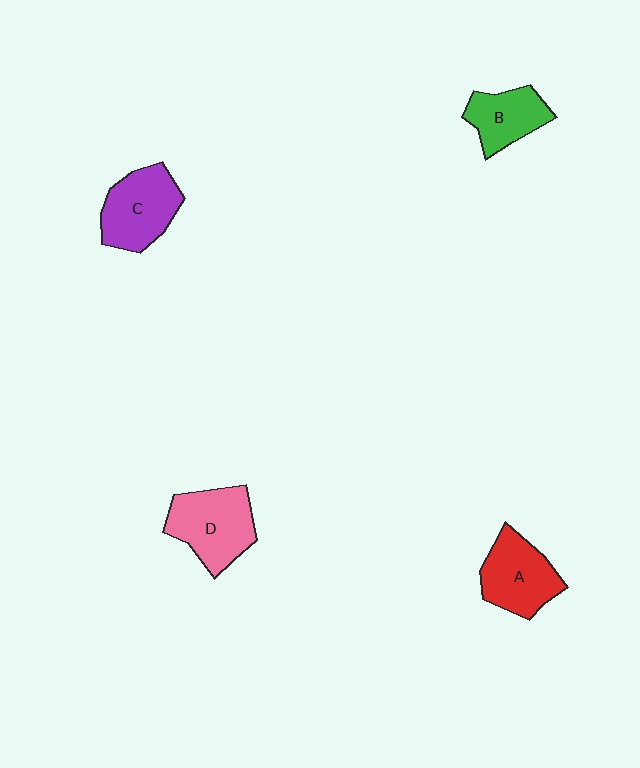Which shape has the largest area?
Shape D (pink).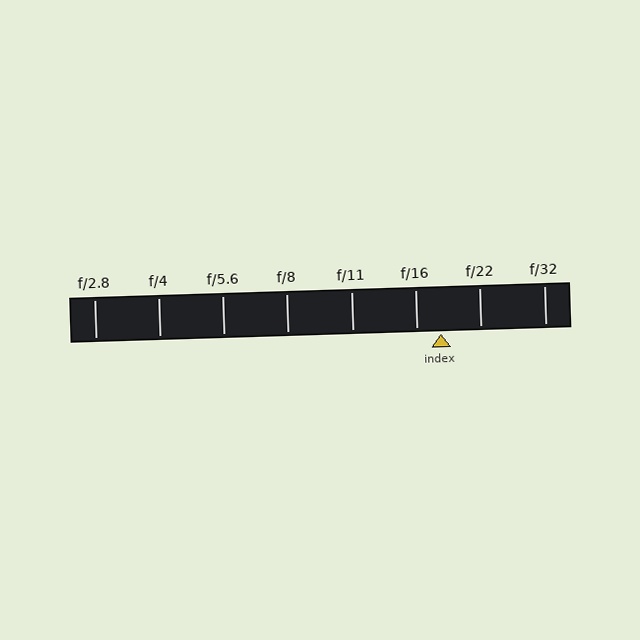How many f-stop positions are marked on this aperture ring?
There are 8 f-stop positions marked.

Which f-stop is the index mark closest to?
The index mark is closest to f/16.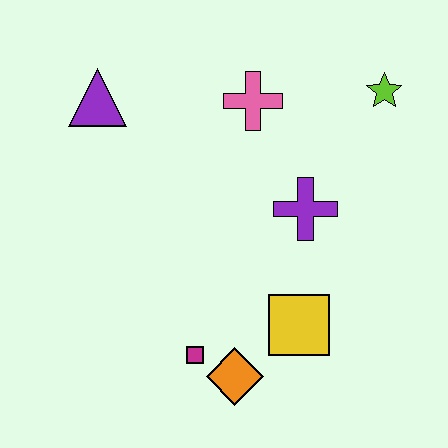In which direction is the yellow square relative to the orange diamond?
The yellow square is to the right of the orange diamond.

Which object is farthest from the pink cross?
The orange diamond is farthest from the pink cross.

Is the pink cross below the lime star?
Yes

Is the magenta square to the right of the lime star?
No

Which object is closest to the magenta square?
The orange diamond is closest to the magenta square.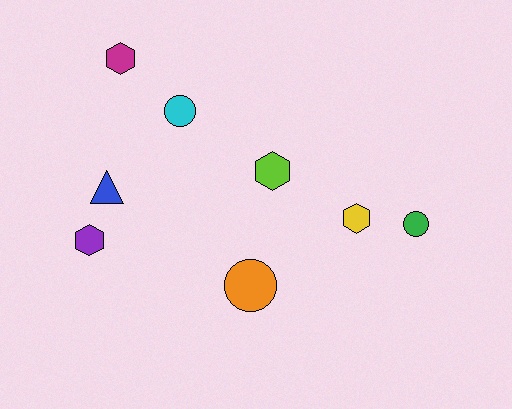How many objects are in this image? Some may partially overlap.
There are 8 objects.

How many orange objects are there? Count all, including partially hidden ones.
There is 1 orange object.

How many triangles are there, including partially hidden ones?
There is 1 triangle.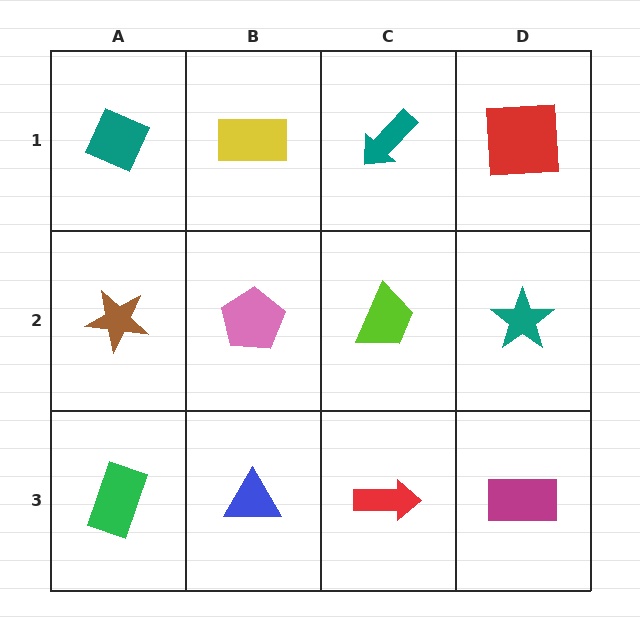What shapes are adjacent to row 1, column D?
A teal star (row 2, column D), a teal arrow (row 1, column C).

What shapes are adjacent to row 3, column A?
A brown star (row 2, column A), a blue triangle (row 3, column B).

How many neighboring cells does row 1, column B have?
3.